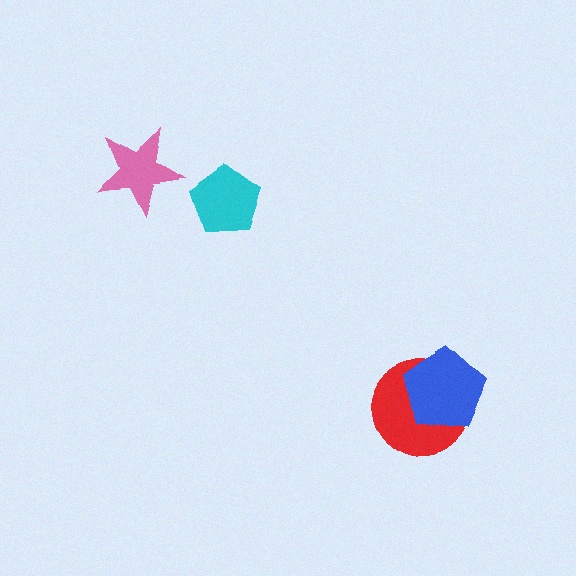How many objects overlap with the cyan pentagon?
0 objects overlap with the cyan pentagon.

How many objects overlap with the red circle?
1 object overlaps with the red circle.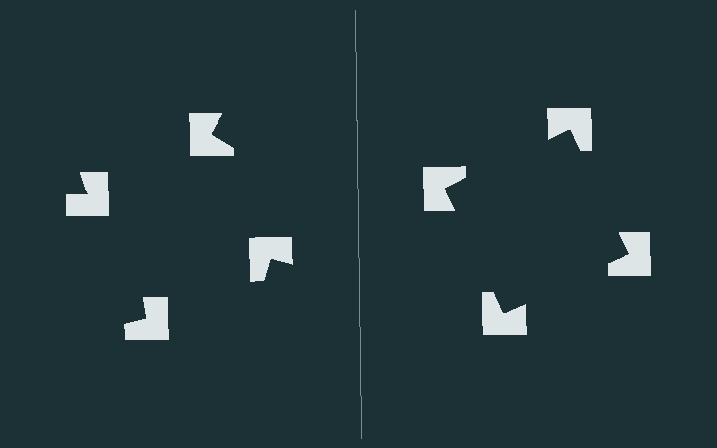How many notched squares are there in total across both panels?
8 — 4 on each side.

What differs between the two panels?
The notched squares are positioned identically on both sides; only the wedge orientations differ. On the right they align to a square; on the left they are misaligned.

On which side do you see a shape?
An illusory square appears on the right side. On the left side the wedge cuts are rotated, so no coherent shape forms.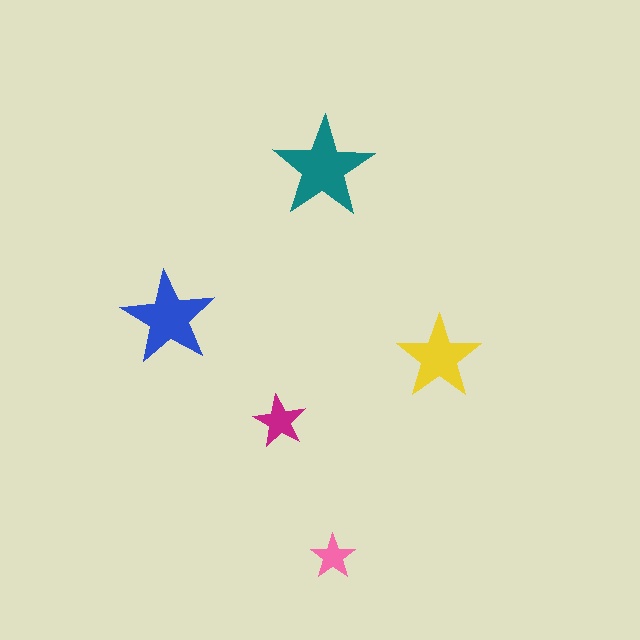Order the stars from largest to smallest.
the teal one, the blue one, the yellow one, the magenta one, the pink one.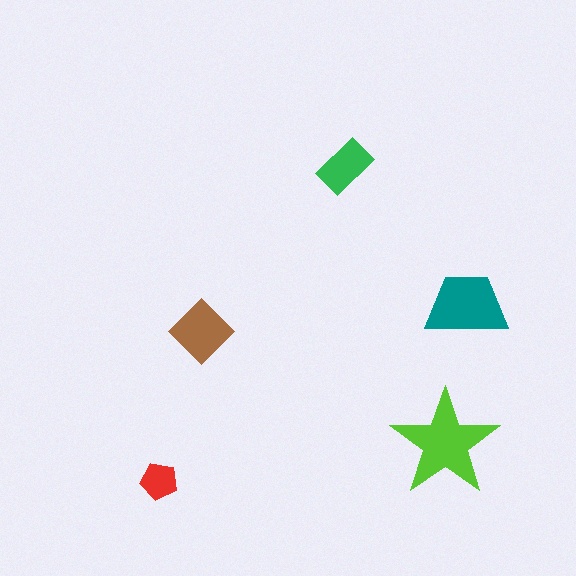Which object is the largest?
The lime star.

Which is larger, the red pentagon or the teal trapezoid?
The teal trapezoid.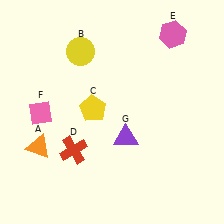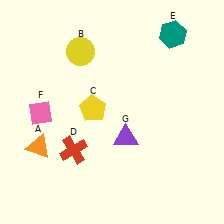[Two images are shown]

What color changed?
The hexagon (E) changed from pink in Image 1 to teal in Image 2.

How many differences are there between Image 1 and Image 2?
There is 1 difference between the two images.